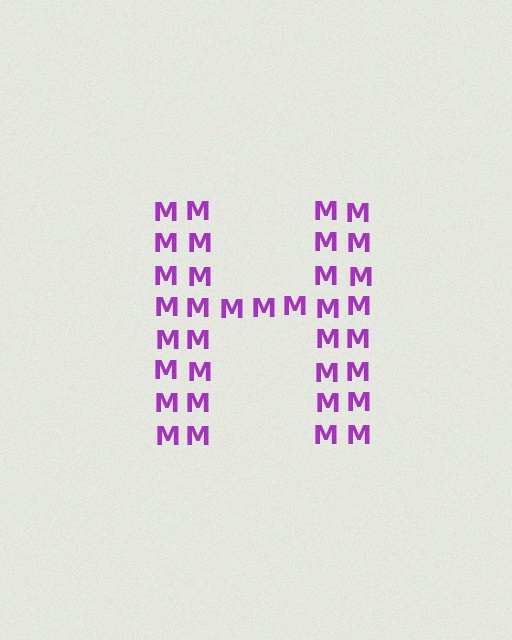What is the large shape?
The large shape is the letter H.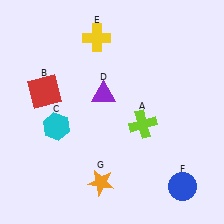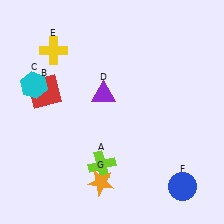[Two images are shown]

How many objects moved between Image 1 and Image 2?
3 objects moved between the two images.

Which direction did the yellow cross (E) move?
The yellow cross (E) moved left.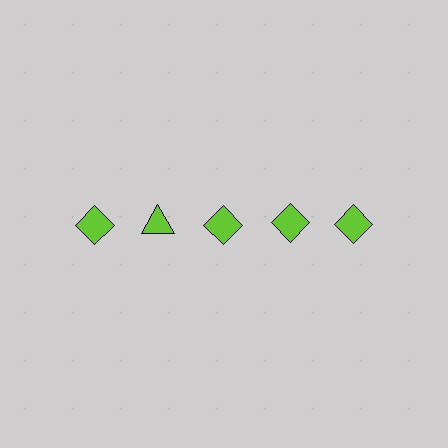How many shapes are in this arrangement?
There are 5 shapes arranged in a grid pattern.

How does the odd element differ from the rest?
It has a different shape: triangle instead of diamond.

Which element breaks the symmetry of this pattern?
The lime triangle in the top row, second from left column breaks the symmetry. All other shapes are lime diamonds.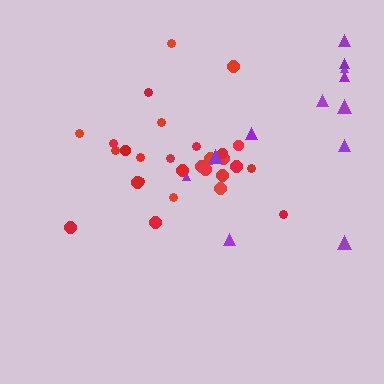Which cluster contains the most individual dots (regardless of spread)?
Red (28).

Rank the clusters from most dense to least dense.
red, purple.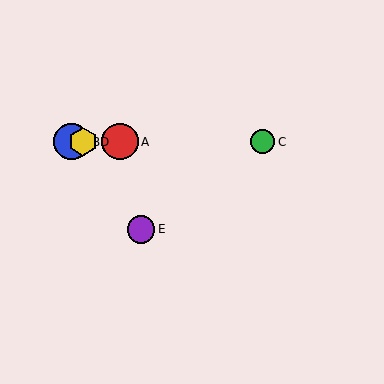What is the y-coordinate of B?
Object B is at y≈142.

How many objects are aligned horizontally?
4 objects (A, B, C, D) are aligned horizontally.